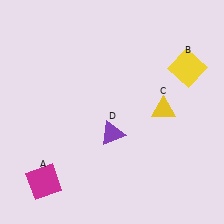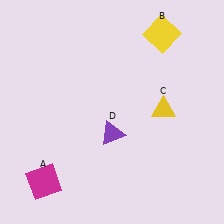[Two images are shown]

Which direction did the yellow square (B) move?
The yellow square (B) moved up.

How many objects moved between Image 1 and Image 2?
1 object moved between the two images.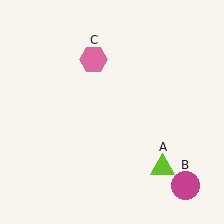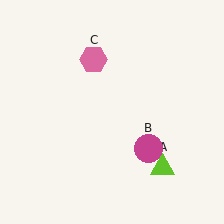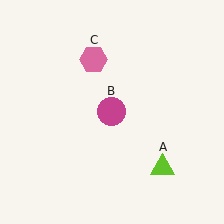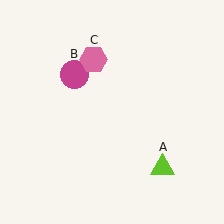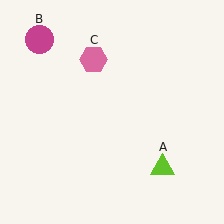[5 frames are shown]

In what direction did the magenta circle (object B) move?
The magenta circle (object B) moved up and to the left.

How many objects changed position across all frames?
1 object changed position: magenta circle (object B).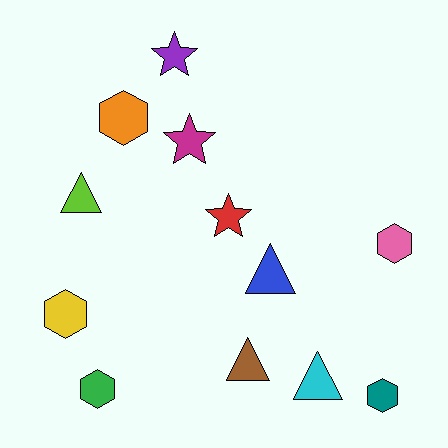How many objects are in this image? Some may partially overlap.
There are 12 objects.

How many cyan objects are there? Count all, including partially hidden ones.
There is 1 cyan object.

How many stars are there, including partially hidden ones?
There are 3 stars.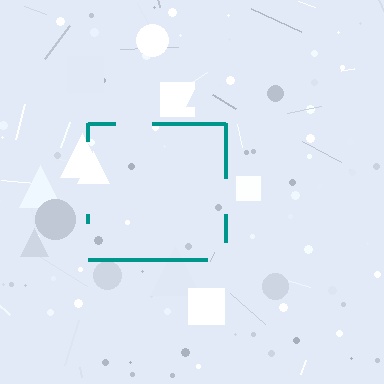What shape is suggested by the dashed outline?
The dashed outline suggests a square.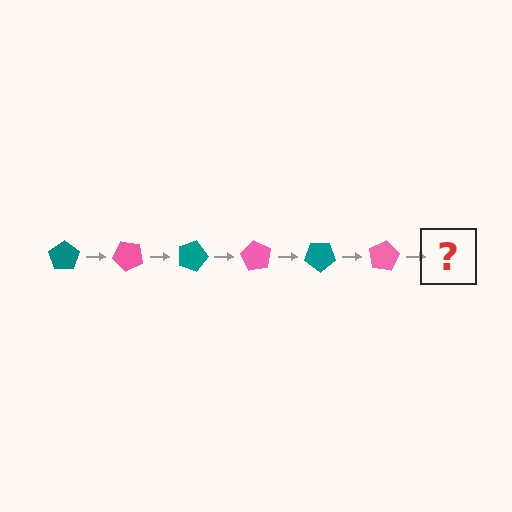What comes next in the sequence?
The next element should be a teal pentagon, rotated 270 degrees from the start.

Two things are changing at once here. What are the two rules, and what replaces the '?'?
The two rules are that it rotates 45 degrees each step and the color cycles through teal and pink. The '?' should be a teal pentagon, rotated 270 degrees from the start.